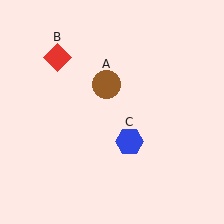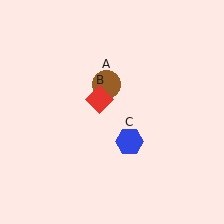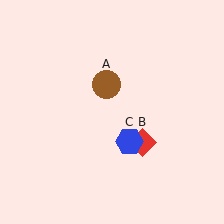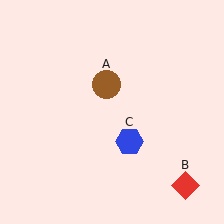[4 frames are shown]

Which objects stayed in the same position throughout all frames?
Brown circle (object A) and blue hexagon (object C) remained stationary.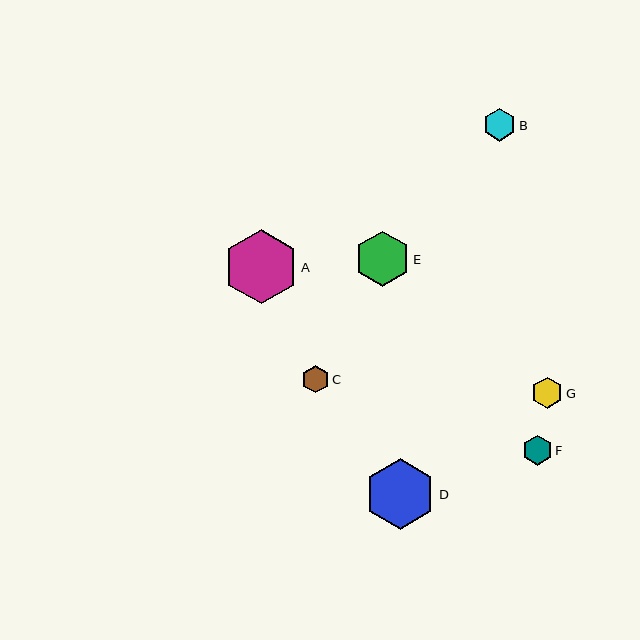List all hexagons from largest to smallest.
From largest to smallest: A, D, E, B, G, F, C.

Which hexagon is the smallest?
Hexagon C is the smallest with a size of approximately 27 pixels.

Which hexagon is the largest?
Hexagon A is the largest with a size of approximately 74 pixels.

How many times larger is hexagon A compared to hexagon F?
Hexagon A is approximately 2.5 times the size of hexagon F.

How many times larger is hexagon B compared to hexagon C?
Hexagon B is approximately 1.2 times the size of hexagon C.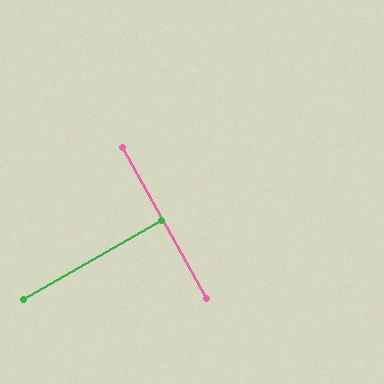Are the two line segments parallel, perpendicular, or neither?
Perpendicular — they meet at approximately 89°.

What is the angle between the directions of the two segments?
Approximately 89 degrees.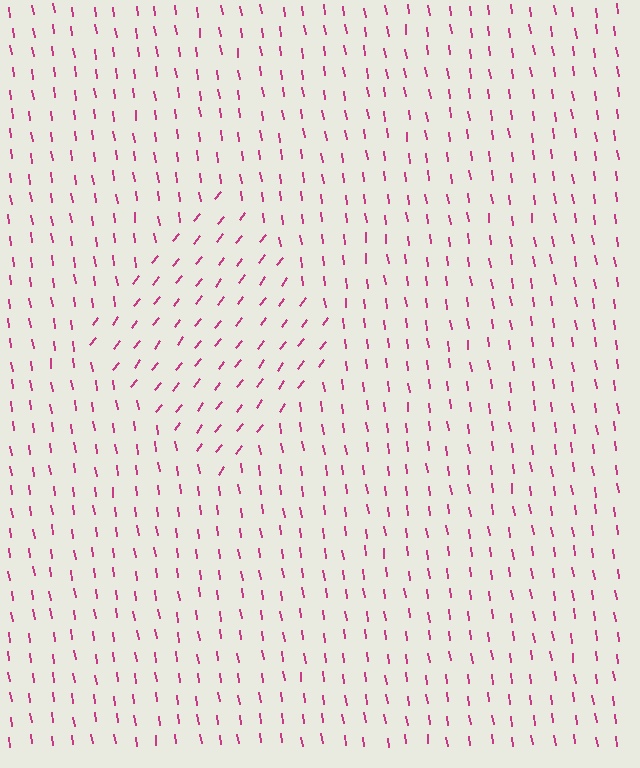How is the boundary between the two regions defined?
The boundary is defined purely by a change in line orientation (approximately 45 degrees difference). All lines are the same color and thickness.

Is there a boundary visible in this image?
Yes, there is a texture boundary formed by a change in line orientation.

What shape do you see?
I see a diamond.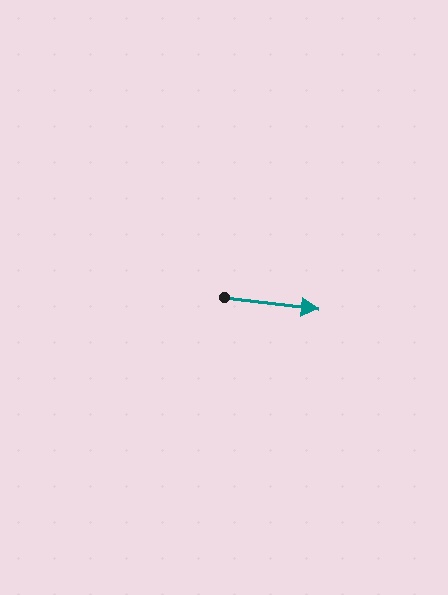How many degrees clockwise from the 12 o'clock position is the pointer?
Approximately 97 degrees.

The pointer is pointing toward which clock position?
Roughly 3 o'clock.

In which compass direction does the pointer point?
East.